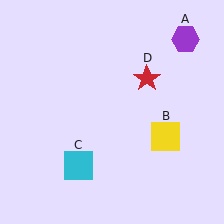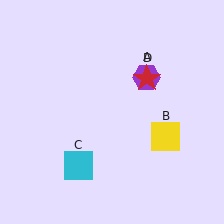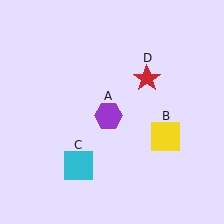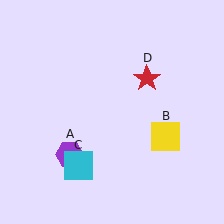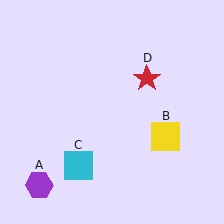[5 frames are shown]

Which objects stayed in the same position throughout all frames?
Yellow square (object B) and cyan square (object C) and red star (object D) remained stationary.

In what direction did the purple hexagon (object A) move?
The purple hexagon (object A) moved down and to the left.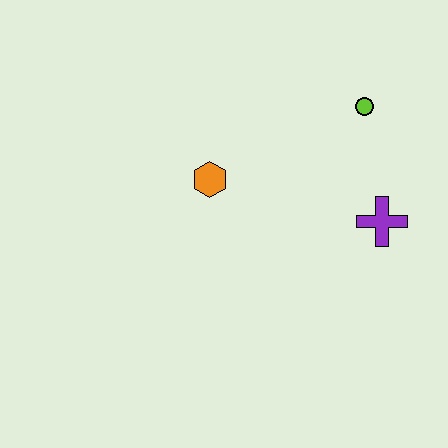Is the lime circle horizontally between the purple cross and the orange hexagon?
Yes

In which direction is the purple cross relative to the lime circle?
The purple cross is below the lime circle.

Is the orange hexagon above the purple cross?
Yes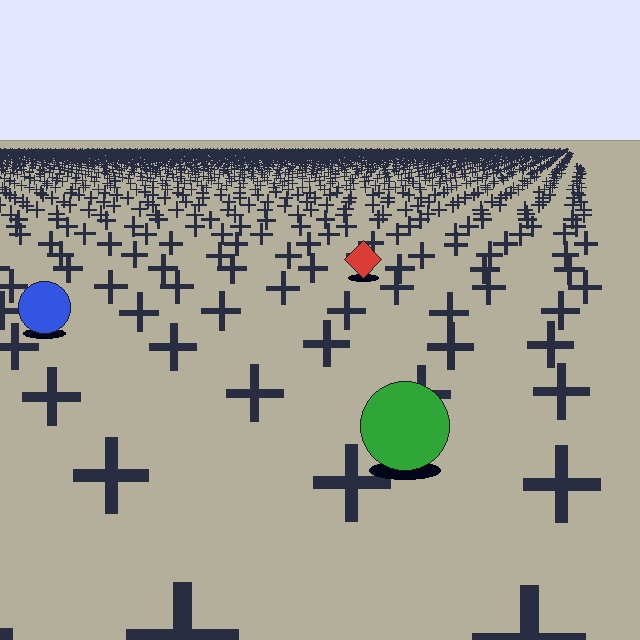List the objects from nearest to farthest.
From nearest to farthest: the green circle, the blue circle, the red diamond.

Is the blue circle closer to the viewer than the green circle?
No. The green circle is closer — you can tell from the texture gradient: the ground texture is coarser near it.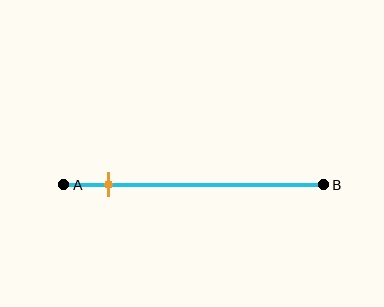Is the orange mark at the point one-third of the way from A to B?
No, the mark is at about 15% from A, not at the 33% one-third point.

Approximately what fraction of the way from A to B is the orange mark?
The orange mark is approximately 15% of the way from A to B.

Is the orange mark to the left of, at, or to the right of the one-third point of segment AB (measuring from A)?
The orange mark is to the left of the one-third point of segment AB.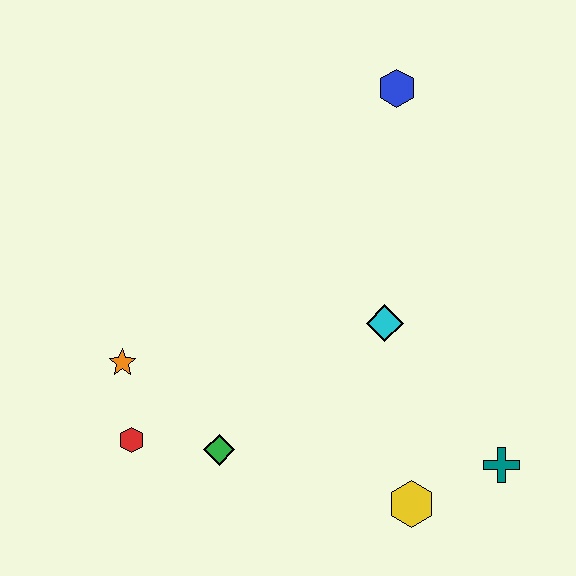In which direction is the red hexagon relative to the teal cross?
The red hexagon is to the left of the teal cross.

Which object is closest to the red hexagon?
The orange star is closest to the red hexagon.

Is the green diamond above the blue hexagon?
No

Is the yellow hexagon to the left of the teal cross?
Yes